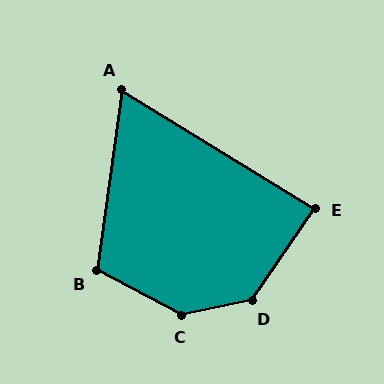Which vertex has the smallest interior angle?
A, at approximately 66 degrees.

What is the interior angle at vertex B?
Approximately 110 degrees (obtuse).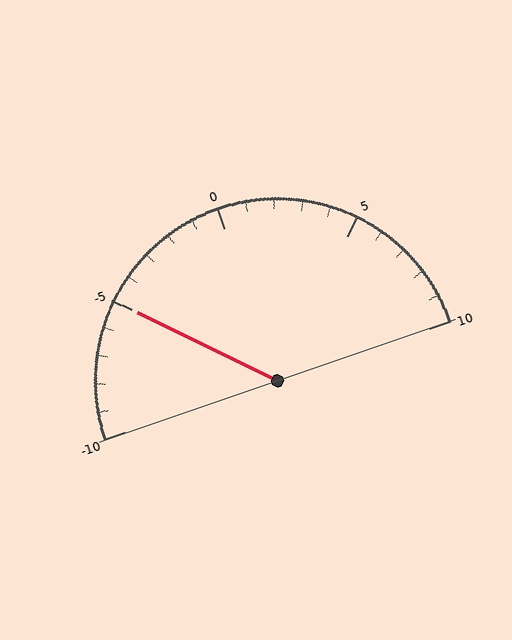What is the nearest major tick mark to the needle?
The nearest major tick mark is -5.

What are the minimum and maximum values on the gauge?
The gauge ranges from -10 to 10.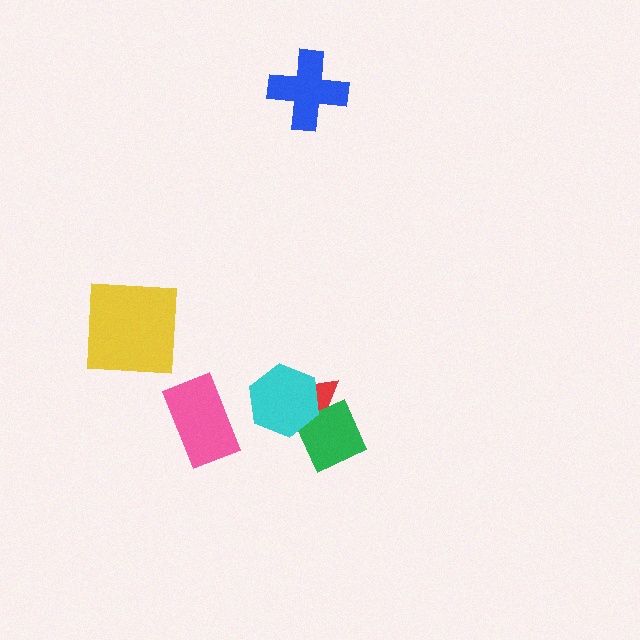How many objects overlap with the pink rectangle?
0 objects overlap with the pink rectangle.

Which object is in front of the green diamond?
The cyan hexagon is in front of the green diamond.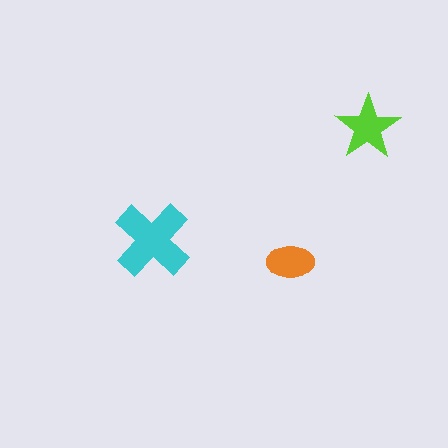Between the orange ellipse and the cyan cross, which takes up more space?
The cyan cross.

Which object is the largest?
The cyan cross.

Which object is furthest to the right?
The lime star is rightmost.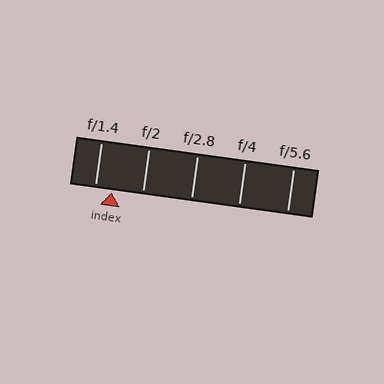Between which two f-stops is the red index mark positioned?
The index mark is between f/1.4 and f/2.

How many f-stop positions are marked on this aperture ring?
There are 5 f-stop positions marked.